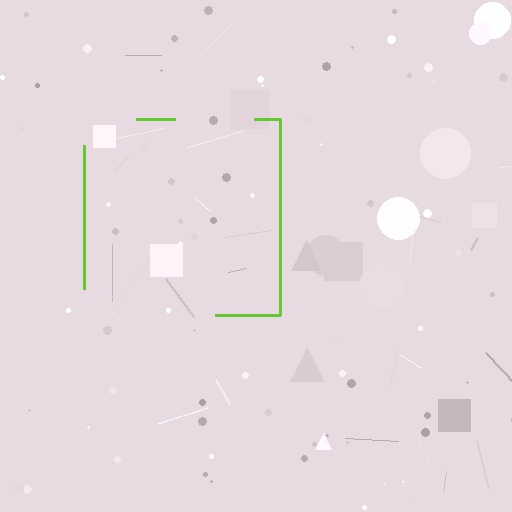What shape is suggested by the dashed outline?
The dashed outline suggests a square.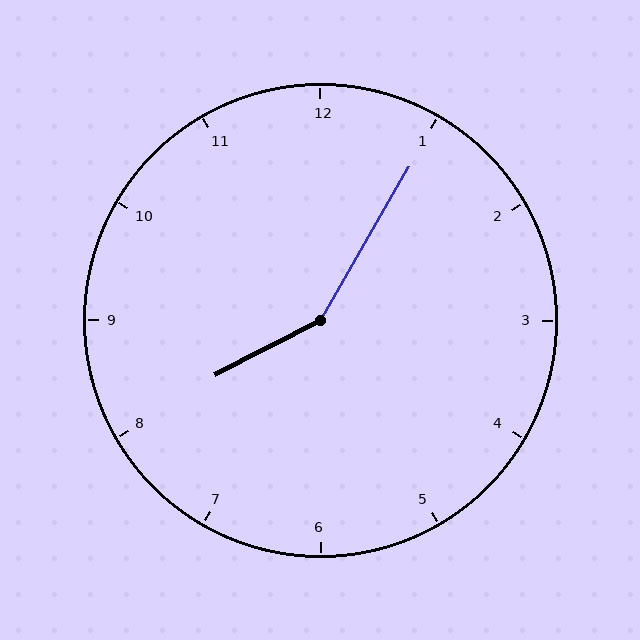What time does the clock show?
8:05.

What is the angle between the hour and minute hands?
Approximately 148 degrees.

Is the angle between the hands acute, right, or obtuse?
It is obtuse.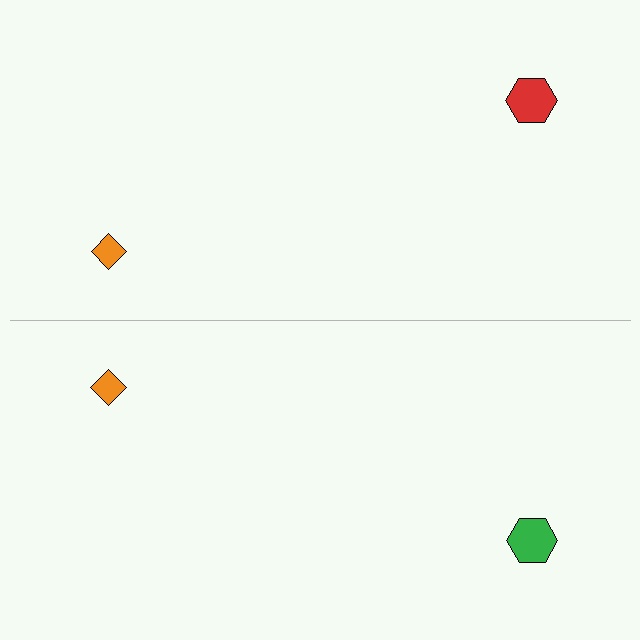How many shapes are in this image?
There are 4 shapes in this image.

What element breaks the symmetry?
The green hexagon on the bottom side breaks the symmetry — its mirror counterpart is red.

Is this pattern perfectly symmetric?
No, the pattern is not perfectly symmetric. The green hexagon on the bottom side breaks the symmetry — its mirror counterpart is red.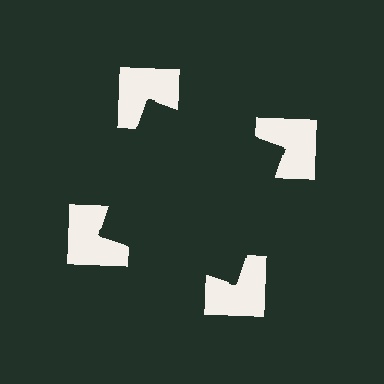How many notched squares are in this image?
There are 4 — one at each vertex of the illusory square.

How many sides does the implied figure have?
4 sides.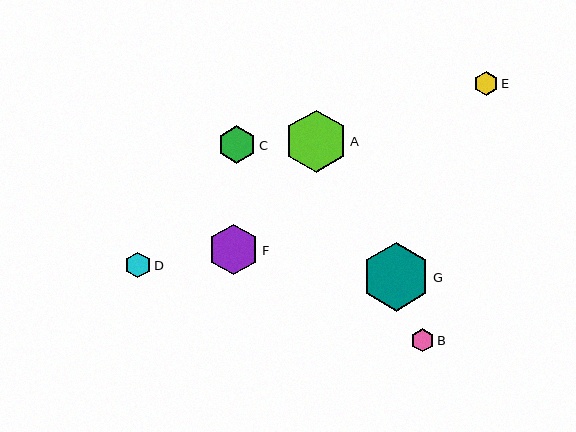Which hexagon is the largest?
Hexagon G is the largest with a size of approximately 69 pixels.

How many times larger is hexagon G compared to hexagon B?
Hexagon G is approximately 2.9 times the size of hexagon B.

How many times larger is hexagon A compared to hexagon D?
Hexagon A is approximately 2.4 times the size of hexagon D.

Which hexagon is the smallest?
Hexagon B is the smallest with a size of approximately 24 pixels.